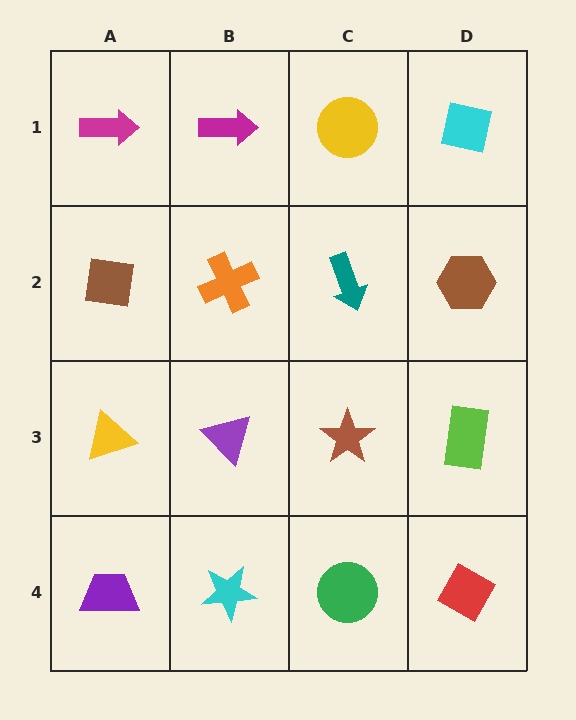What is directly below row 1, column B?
An orange cross.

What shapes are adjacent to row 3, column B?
An orange cross (row 2, column B), a cyan star (row 4, column B), a yellow triangle (row 3, column A), a brown star (row 3, column C).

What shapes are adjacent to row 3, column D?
A brown hexagon (row 2, column D), a red diamond (row 4, column D), a brown star (row 3, column C).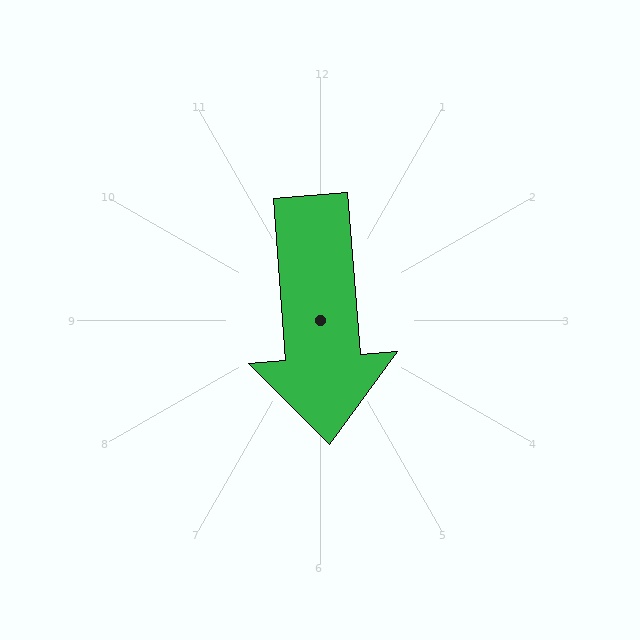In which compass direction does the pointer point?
South.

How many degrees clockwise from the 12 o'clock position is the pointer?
Approximately 176 degrees.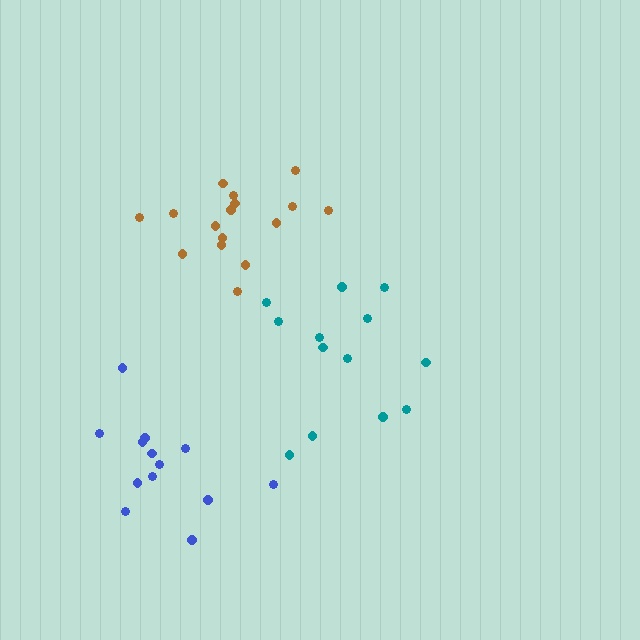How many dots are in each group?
Group 1: 16 dots, Group 2: 13 dots, Group 3: 13 dots (42 total).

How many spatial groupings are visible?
There are 3 spatial groupings.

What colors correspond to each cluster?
The clusters are colored: brown, teal, blue.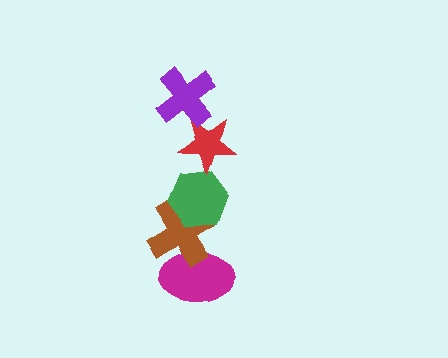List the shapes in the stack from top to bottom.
From top to bottom: the purple cross, the red star, the green hexagon, the brown cross, the magenta ellipse.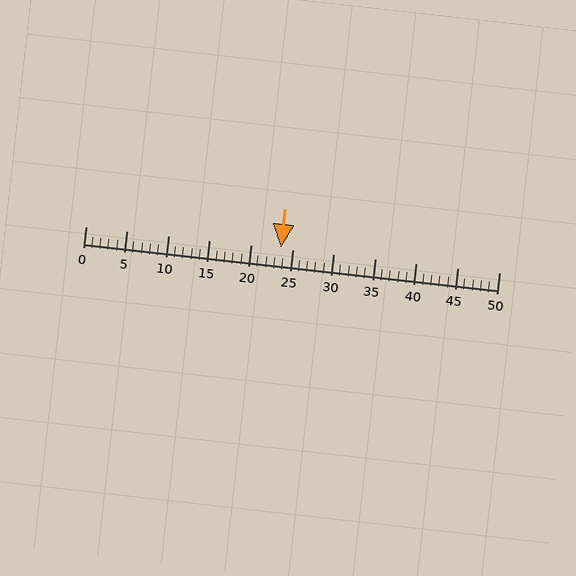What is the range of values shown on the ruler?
The ruler shows values from 0 to 50.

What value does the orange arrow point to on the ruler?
The orange arrow points to approximately 24.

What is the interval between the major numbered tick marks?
The major tick marks are spaced 5 units apart.